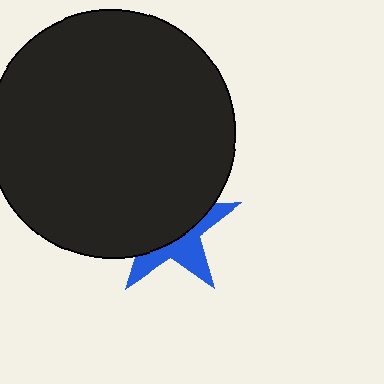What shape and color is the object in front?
The object in front is a black circle.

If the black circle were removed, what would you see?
You would see the complete blue star.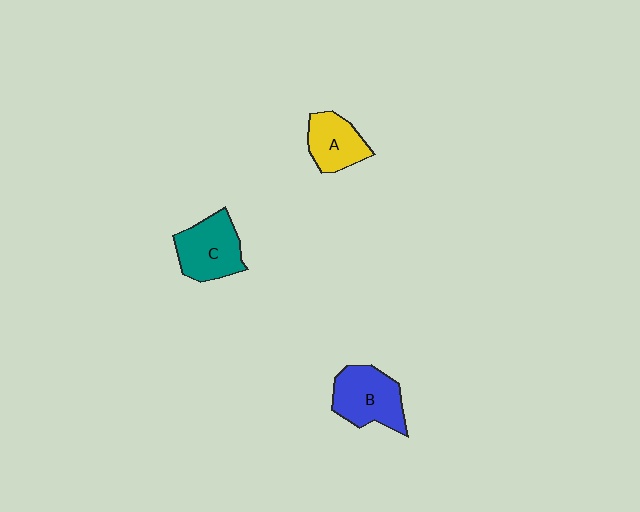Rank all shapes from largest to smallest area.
From largest to smallest: B (blue), C (teal), A (yellow).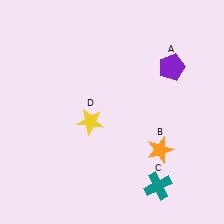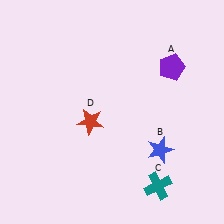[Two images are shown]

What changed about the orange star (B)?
In Image 1, B is orange. In Image 2, it changed to blue.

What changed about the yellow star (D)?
In Image 1, D is yellow. In Image 2, it changed to red.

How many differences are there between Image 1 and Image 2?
There are 2 differences between the two images.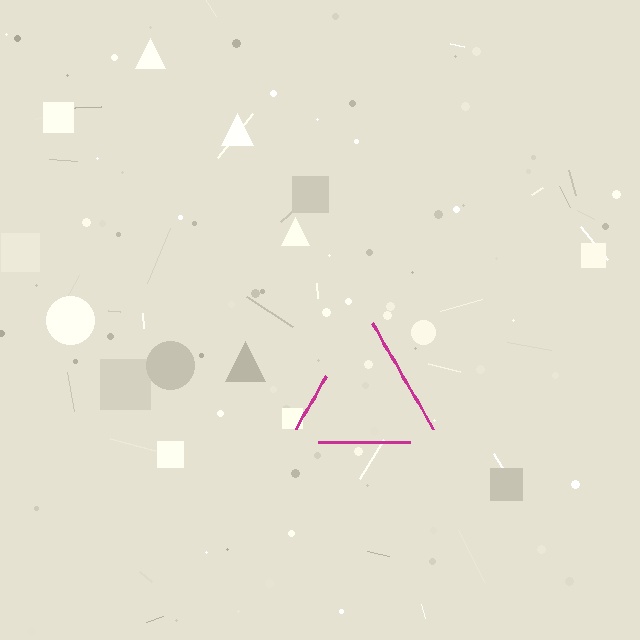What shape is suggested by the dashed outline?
The dashed outline suggests a triangle.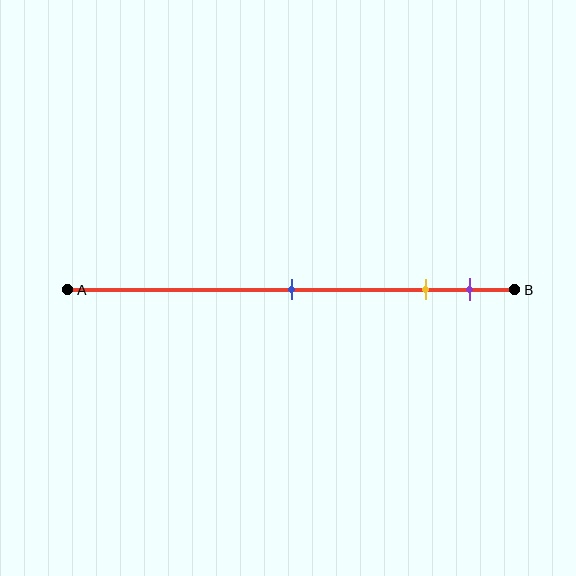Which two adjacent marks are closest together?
The yellow and purple marks are the closest adjacent pair.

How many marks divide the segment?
There are 3 marks dividing the segment.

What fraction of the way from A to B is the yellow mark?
The yellow mark is approximately 80% (0.8) of the way from A to B.